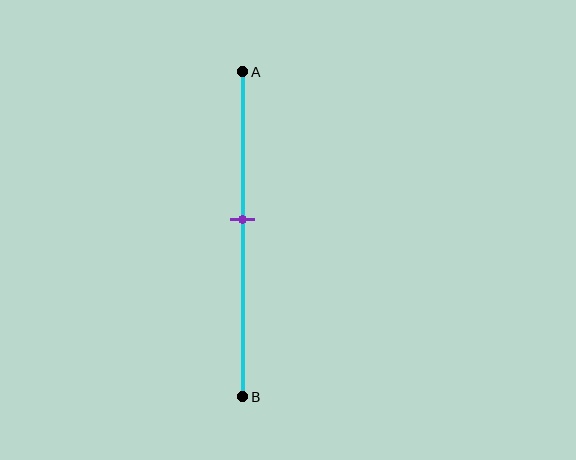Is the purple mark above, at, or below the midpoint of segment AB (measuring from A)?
The purple mark is above the midpoint of segment AB.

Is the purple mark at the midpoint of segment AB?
No, the mark is at about 45% from A, not at the 50% midpoint.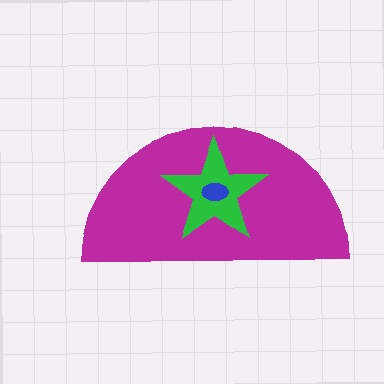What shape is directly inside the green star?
The blue ellipse.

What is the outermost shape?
The magenta semicircle.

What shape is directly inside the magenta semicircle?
The green star.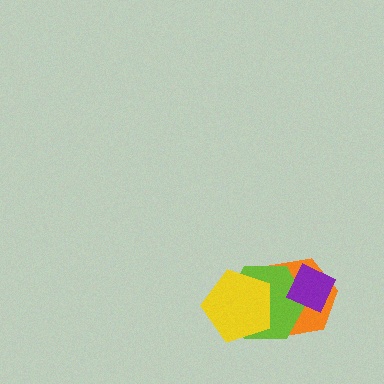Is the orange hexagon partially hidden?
Yes, it is partially covered by another shape.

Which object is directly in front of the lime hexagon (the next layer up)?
The purple diamond is directly in front of the lime hexagon.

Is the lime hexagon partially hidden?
Yes, it is partially covered by another shape.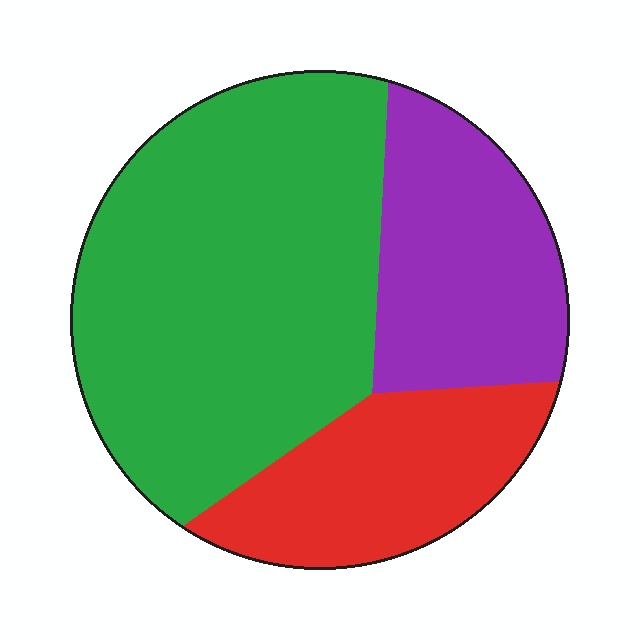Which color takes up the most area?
Green, at roughly 55%.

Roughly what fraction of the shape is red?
Red takes up about one fifth (1/5) of the shape.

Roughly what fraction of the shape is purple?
Purple covers roughly 25% of the shape.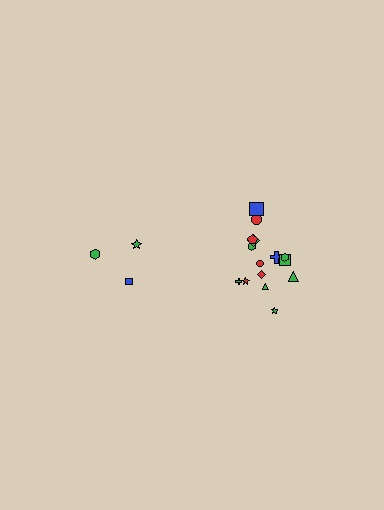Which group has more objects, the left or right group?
The right group.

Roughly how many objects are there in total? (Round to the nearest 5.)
Roughly 20 objects in total.